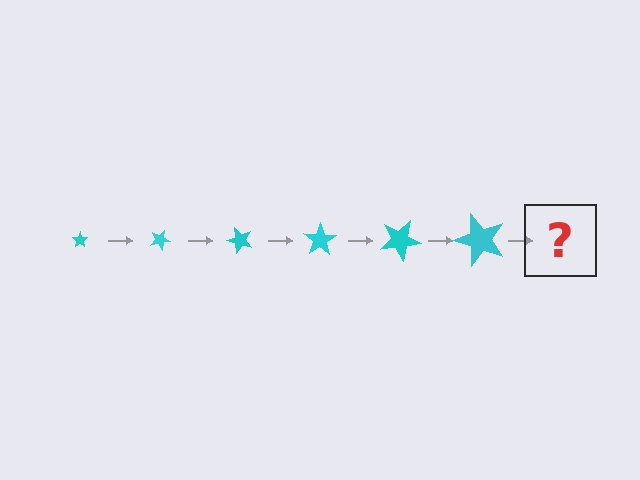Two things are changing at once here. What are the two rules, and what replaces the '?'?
The two rules are that the star grows larger each step and it rotates 25 degrees each step. The '?' should be a star, larger than the previous one and rotated 150 degrees from the start.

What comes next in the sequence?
The next element should be a star, larger than the previous one and rotated 150 degrees from the start.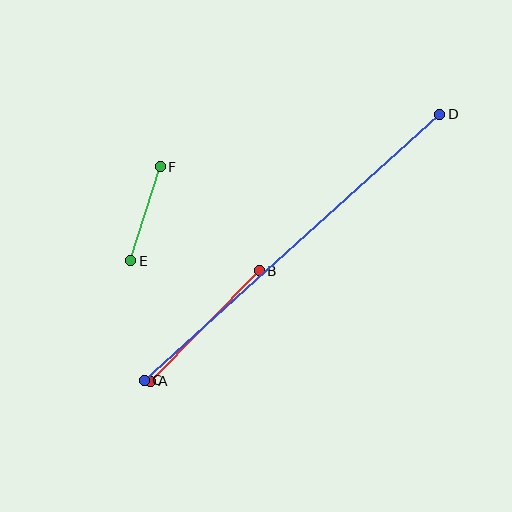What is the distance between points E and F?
The distance is approximately 99 pixels.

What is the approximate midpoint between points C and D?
The midpoint is at approximately (292, 247) pixels.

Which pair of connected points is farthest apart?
Points C and D are farthest apart.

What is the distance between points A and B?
The distance is approximately 155 pixels.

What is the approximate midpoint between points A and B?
The midpoint is at approximately (205, 326) pixels.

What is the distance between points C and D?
The distance is approximately 398 pixels.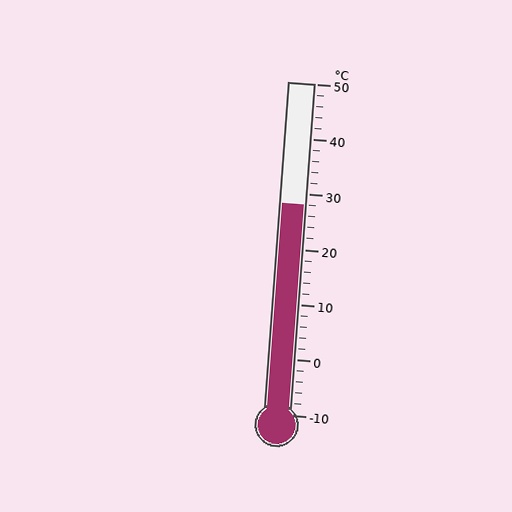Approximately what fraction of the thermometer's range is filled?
The thermometer is filled to approximately 65% of its range.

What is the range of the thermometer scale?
The thermometer scale ranges from -10°C to 50°C.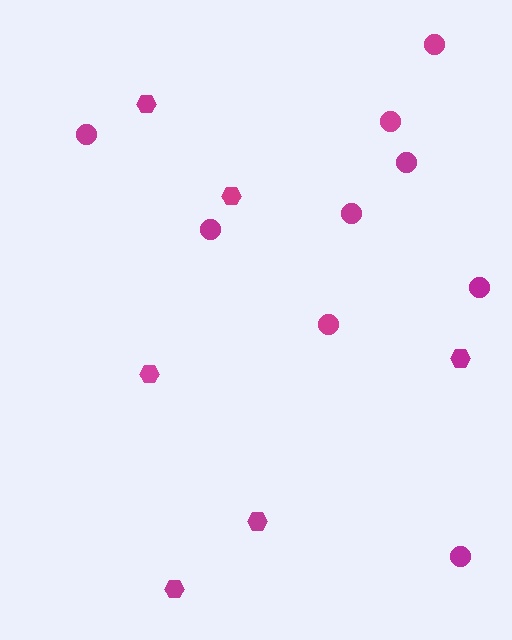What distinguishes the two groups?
There are 2 groups: one group of hexagons (6) and one group of circles (9).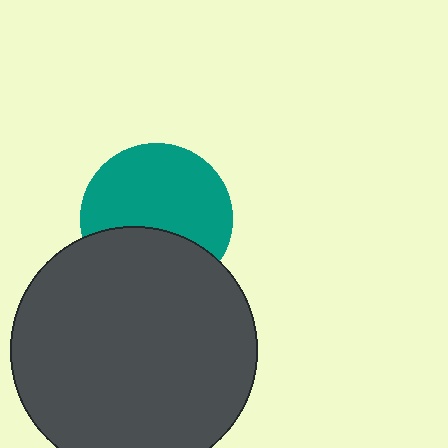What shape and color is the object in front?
The object in front is a dark gray circle.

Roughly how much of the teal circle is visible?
About half of it is visible (roughly 64%).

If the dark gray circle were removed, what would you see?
You would see the complete teal circle.